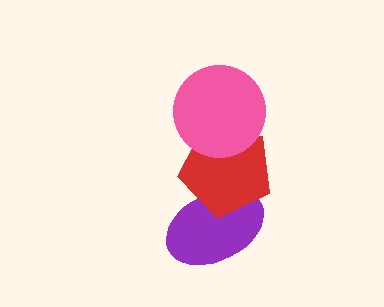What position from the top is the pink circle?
The pink circle is 1st from the top.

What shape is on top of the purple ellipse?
The red pentagon is on top of the purple ellipse.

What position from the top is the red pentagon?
The red pentagon is 2nd from the top.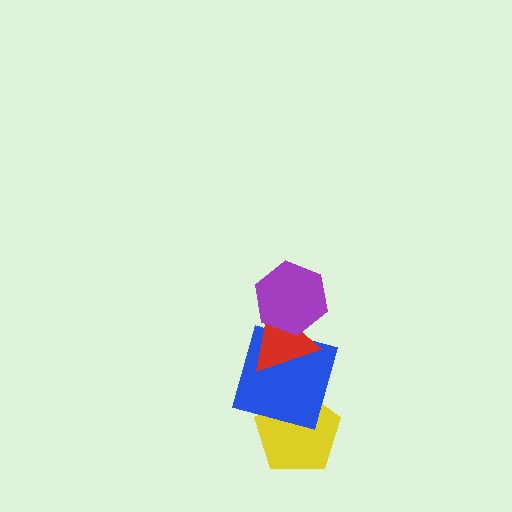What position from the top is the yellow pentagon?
The yellow pentagon is 4th from the top.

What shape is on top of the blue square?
The red triangle is on top of the blue square.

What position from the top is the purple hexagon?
The purple hexagon is 1st from the top.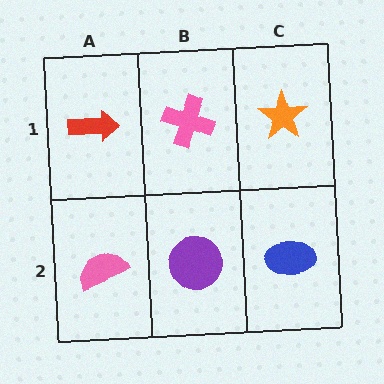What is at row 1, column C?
An orange star.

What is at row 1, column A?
A red arrow.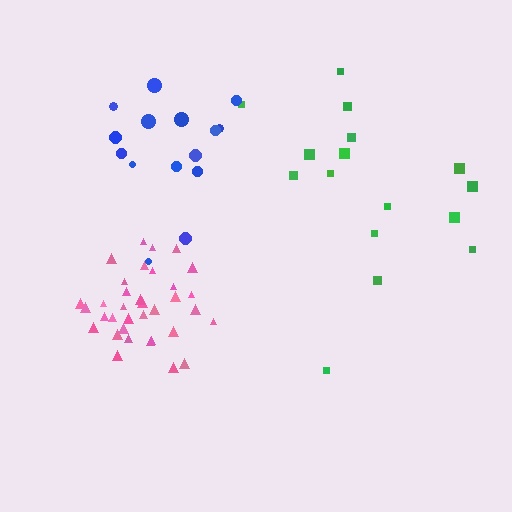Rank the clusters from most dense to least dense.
pink, blue, green.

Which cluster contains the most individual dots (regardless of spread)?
Pink (35).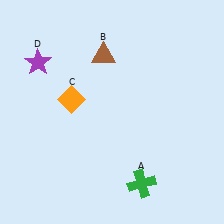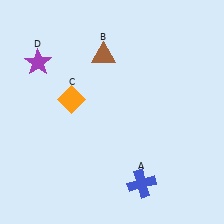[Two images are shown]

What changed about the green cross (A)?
In Image 1, A is green. In Image 2, it changed to blue.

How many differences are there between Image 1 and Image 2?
There is 1 difference between the two images.